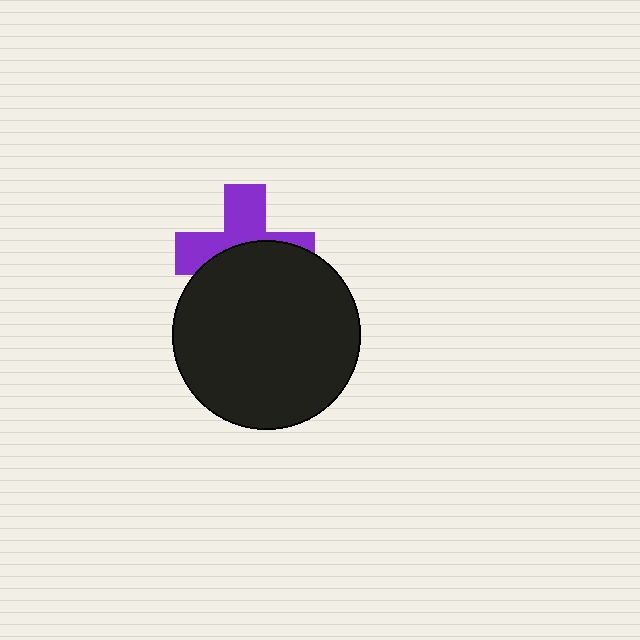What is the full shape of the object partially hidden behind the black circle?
The partially hidden object is a purple cross.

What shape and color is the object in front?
The object in front is a black circle.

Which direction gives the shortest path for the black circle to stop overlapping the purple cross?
Moving down gives the shortest separation.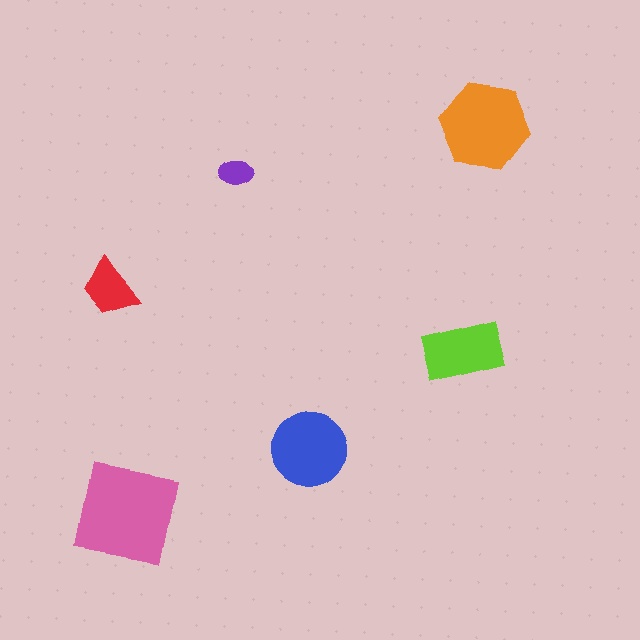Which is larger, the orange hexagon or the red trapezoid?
The orange hexagon.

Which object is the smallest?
The purple ellipse.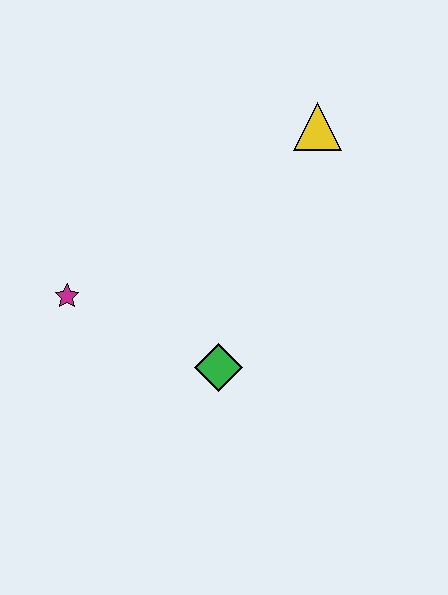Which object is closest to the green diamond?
The magenta star is closest to the green diamond.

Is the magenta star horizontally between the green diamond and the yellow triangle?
No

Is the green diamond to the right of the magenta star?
Yes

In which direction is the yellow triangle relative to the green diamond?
The yellow triangle is above the green diamond.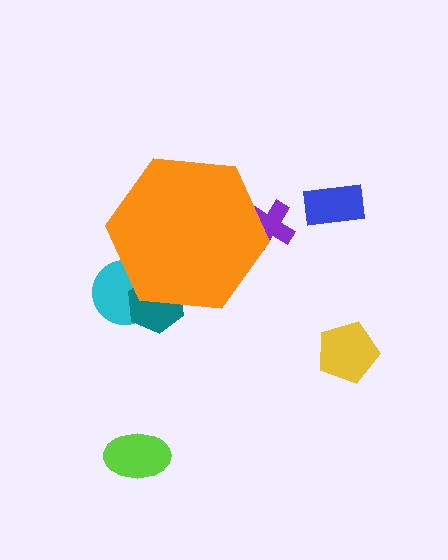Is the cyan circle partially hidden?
Yes, the cyan circle is partially hidden behind the orange hexagon.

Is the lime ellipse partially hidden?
No, the lime ellipse is fully visible.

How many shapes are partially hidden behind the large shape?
3 shapes are partially hidden.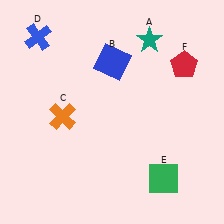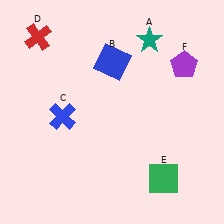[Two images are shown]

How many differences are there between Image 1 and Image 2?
There are 3 differences between the two images.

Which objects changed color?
C changed from orange to blue. D changed from blue to red. F changed from red to purple.